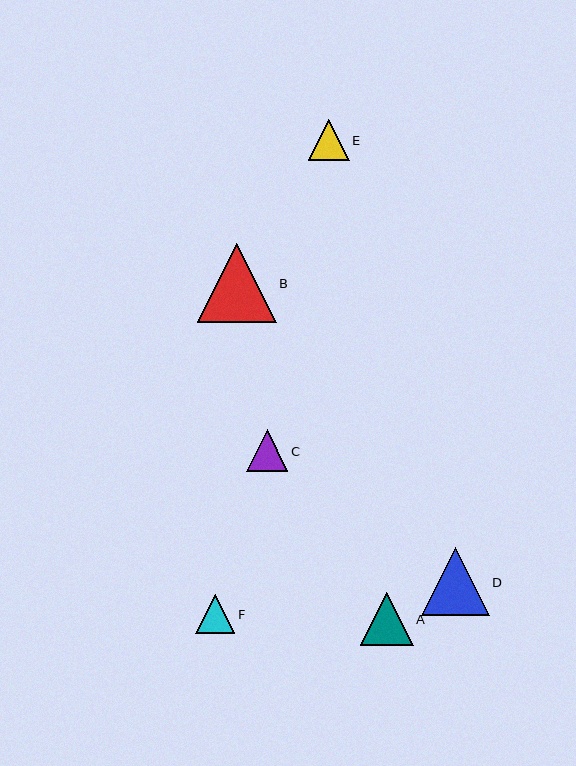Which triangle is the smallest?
Triangle F is the smallest with a size of approximately 39 pixels.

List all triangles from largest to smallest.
From largest to smallest: B, D, A, C, E, F.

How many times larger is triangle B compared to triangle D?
Triangle B is approximately 1.2 times the size of triangle D.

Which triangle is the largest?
Triangle B is the largest with a size of approximately 79 pixels.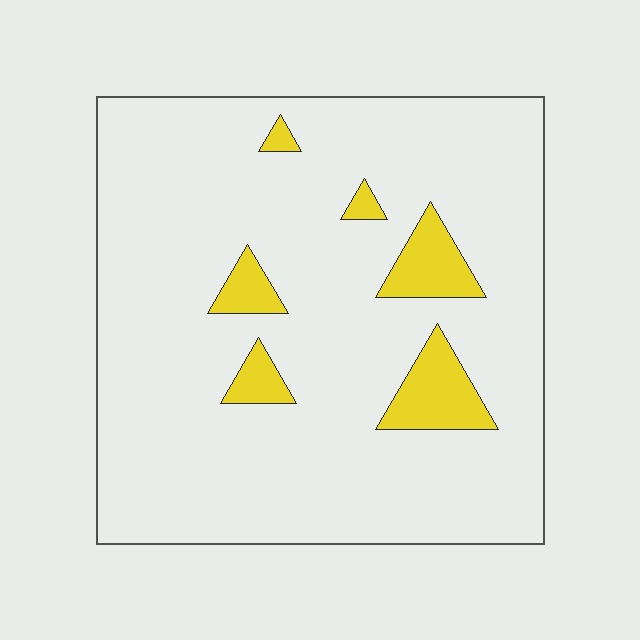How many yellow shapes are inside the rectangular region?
6.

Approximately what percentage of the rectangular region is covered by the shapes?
Approximately 10%.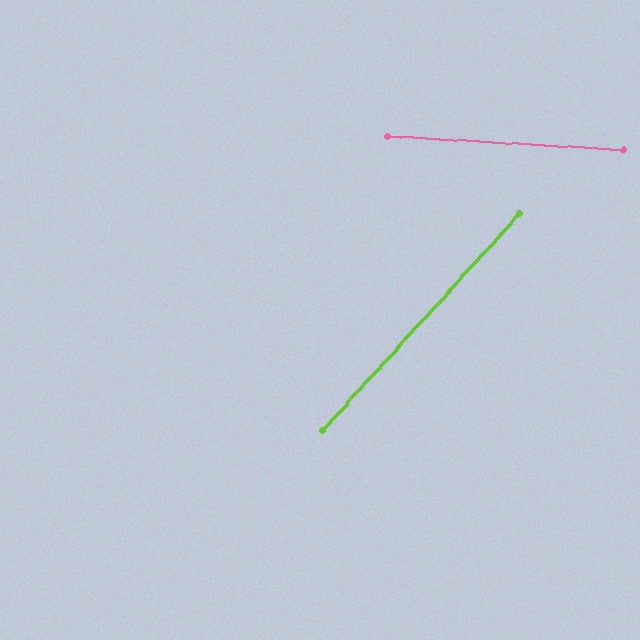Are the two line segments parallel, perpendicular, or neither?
Neither parallel nor perpendicular — they differ by about 51°.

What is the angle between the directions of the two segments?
Approximately 51 degrees.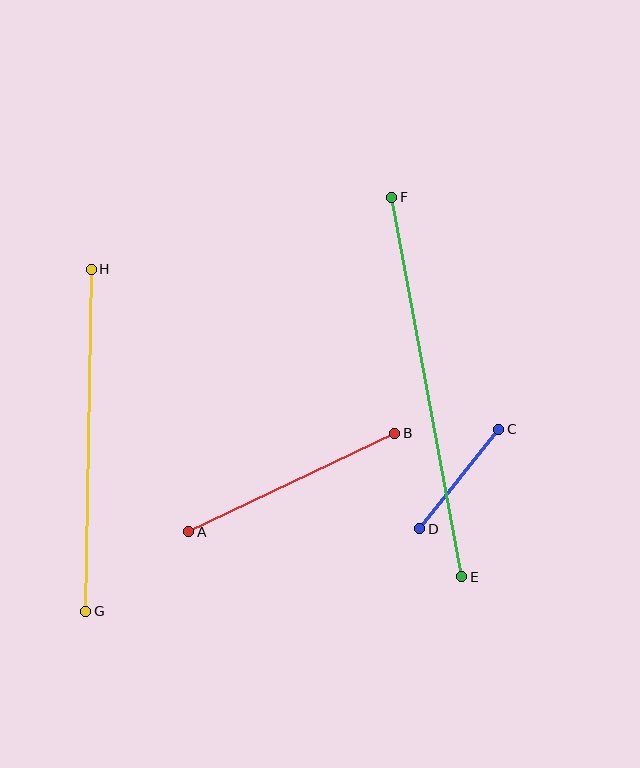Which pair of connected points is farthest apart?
Points E and F are farthest apart.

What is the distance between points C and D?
The distance is approximately 127 pixels.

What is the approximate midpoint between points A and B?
The midpoint is at approximately (292, 483) pixels.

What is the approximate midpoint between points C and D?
The midpoint is at approximately (459, 479) pixels.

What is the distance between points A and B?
The distance is approximately 228 pixels.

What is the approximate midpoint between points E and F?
The midpoint is at approximately (427, 387) pixels.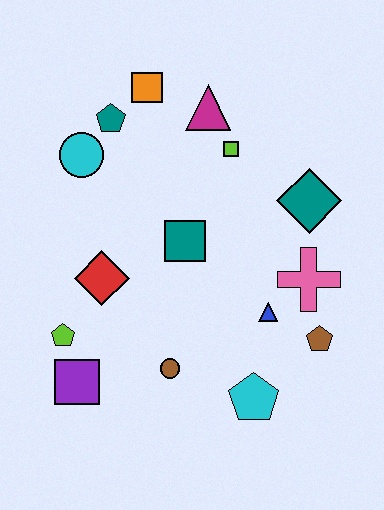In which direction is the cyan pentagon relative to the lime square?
The cyan pentagon is below the lime square.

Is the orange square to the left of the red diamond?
No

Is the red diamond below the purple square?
No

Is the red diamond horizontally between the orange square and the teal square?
No